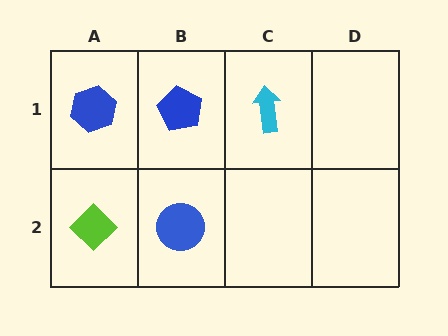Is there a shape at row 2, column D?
No, that cell is empty.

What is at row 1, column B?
A blue pentagon.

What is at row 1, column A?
A blue hexagon.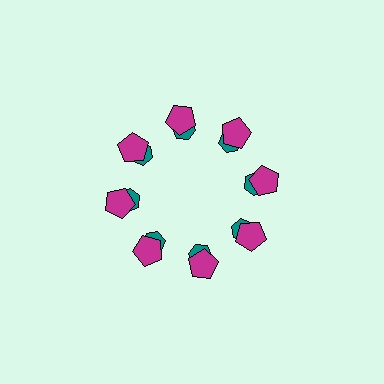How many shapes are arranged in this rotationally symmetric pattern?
There are 16 shapes, arranged in 8 groups of 2.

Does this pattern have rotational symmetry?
Yes, this pattern has 8-fold rotational symmetry. It looks the same after rotating 45 degrees around the center.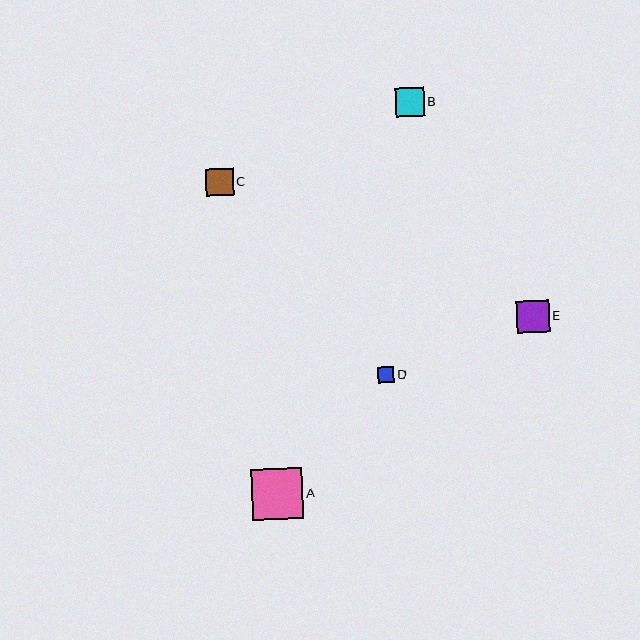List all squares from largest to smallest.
From largest to smallest: A, E, B, C, D.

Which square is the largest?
Square A is the largest with a size of approximately 51 pixels.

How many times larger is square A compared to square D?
Square A is approximately 3.1 times the size of square D.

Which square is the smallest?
Square D is the smallest with a size of approximately 16 pixels.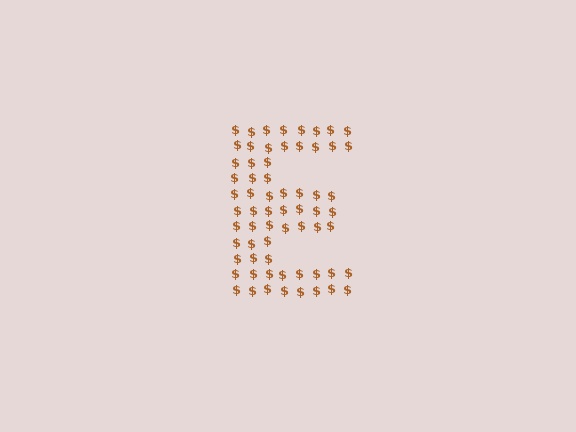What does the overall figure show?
The overall figure shows the letter E.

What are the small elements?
The small elements are dollar signs.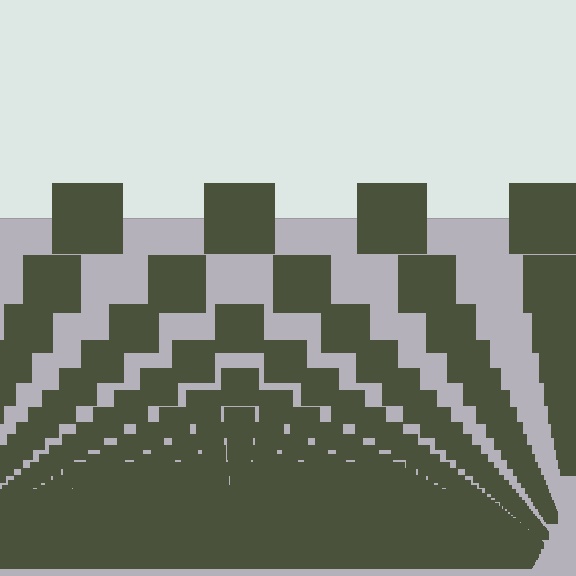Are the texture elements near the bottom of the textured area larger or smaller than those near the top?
Smaller. The gradient is inverted — elements near the bottom are smaller and denser.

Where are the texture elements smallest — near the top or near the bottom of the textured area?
Near the bottom.